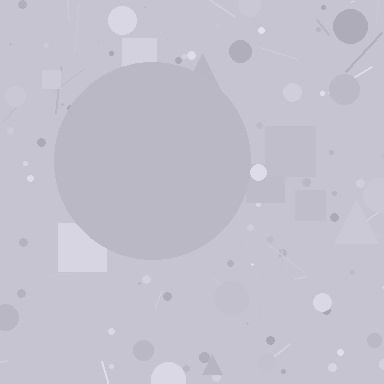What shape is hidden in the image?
A circle is hidden in the image.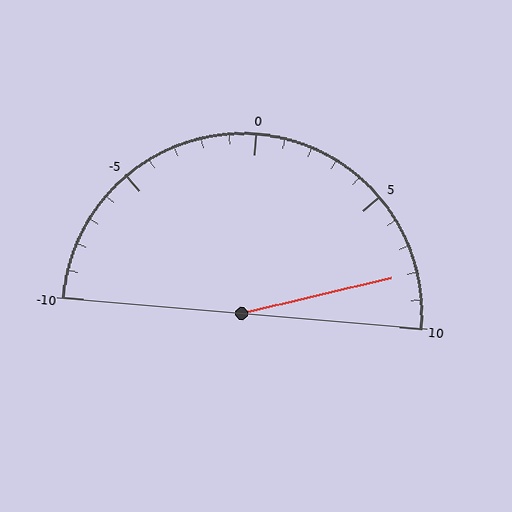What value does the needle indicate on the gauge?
The needle indicates approximately 8.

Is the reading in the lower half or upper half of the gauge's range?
The reading is in the upper half of the range (-10 to 10).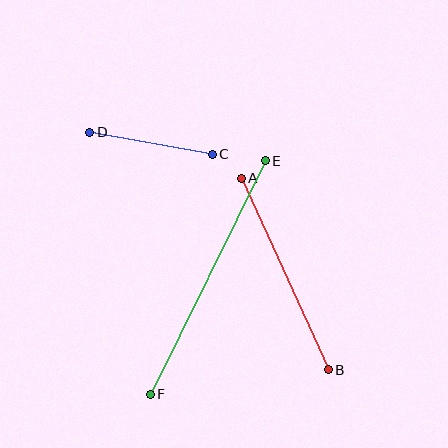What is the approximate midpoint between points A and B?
The midpoint is at approximately (285, 274) pixels.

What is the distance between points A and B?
The distance is approximately 210 pixels.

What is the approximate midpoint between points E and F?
The midpoint is at approximately (208, 277) pixels.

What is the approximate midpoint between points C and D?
The midpoint is at approximately (151, 143) pixels.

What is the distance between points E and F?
The distance is approximately 260 pixels.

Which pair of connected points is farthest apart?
Points E and F are farthest apart.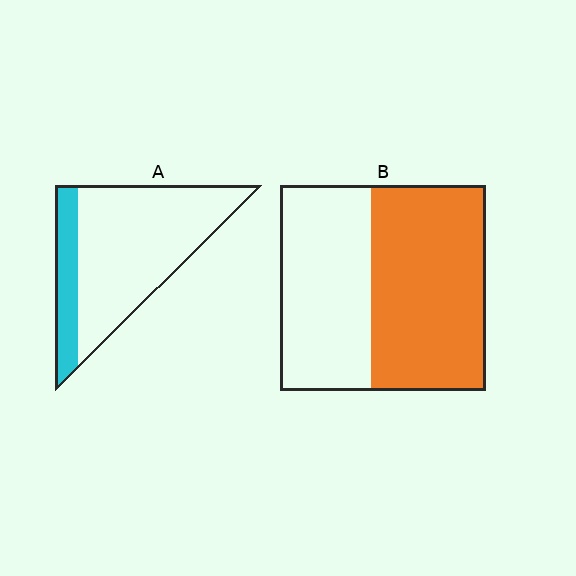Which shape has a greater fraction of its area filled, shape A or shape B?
Shape B.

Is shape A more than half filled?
No.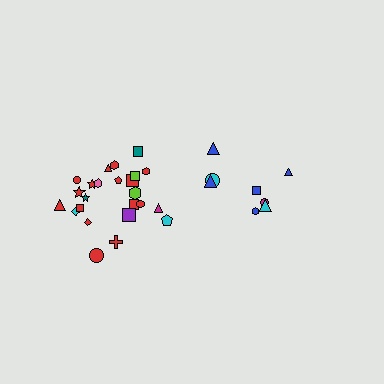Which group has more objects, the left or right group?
The left group.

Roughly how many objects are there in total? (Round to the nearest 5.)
Roughly 35 objects in total.